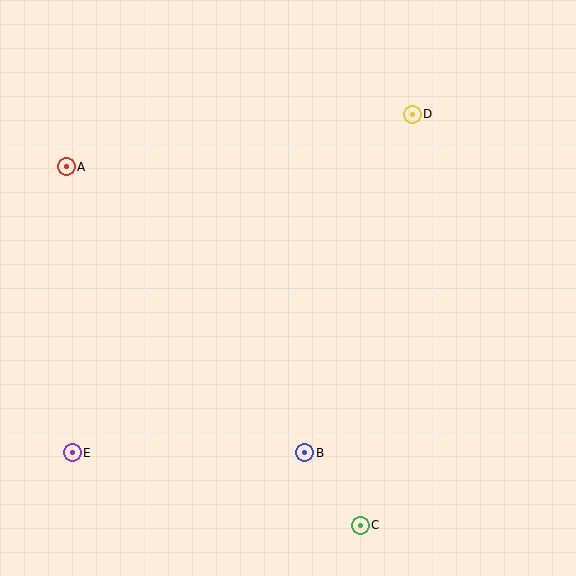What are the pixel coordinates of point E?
Point E is at (72, 453).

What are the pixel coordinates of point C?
Point C is at (360, 525).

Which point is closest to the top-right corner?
Point D is closest to the top-right corner.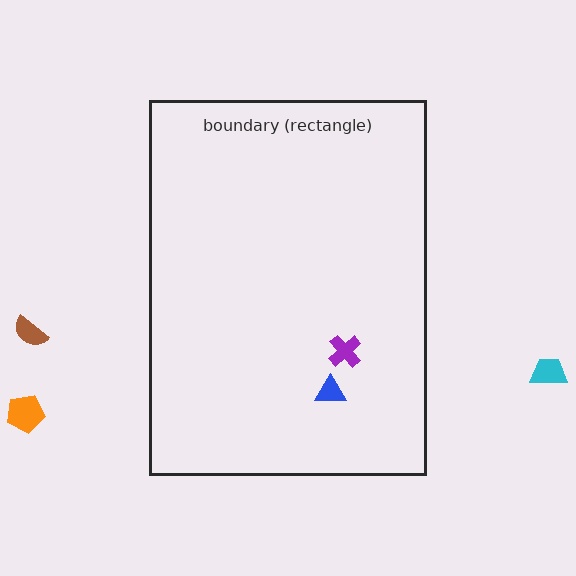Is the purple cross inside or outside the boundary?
Inside.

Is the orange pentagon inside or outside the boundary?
Outside.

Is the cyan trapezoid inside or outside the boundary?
Outside.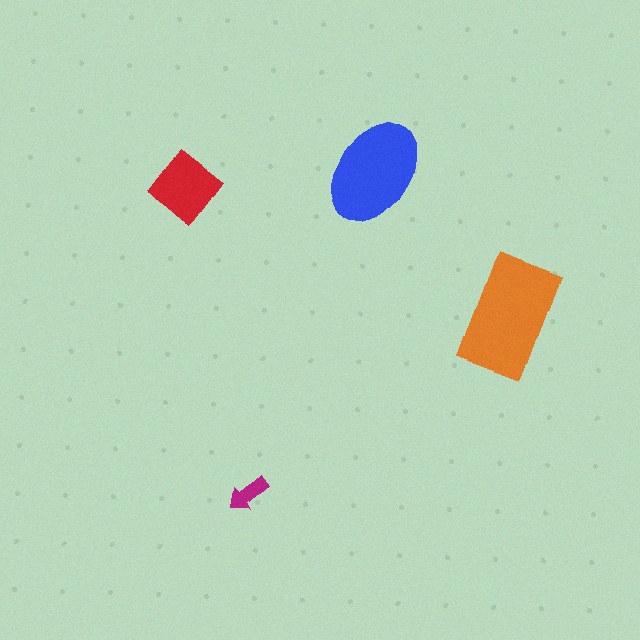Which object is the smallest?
The magenta arrow.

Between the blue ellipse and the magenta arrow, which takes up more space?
The blue ellipse.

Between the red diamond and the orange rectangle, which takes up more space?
The orange rectangle.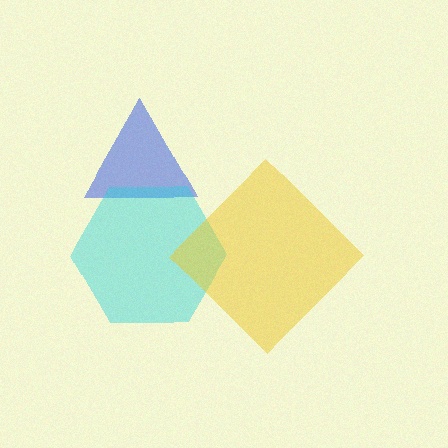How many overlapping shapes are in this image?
There are 3 overlapping shapes in the image.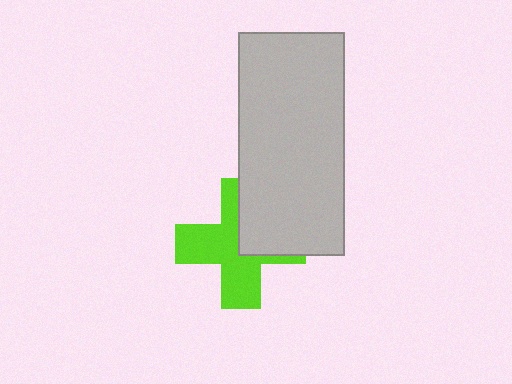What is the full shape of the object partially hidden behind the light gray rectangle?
The partially hidden object is a lime cross.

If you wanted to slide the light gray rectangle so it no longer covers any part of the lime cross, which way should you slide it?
Slide it toward the upper-right — that is the most direct way to separate the two shapes.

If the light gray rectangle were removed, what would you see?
You would see the complete lime cross.